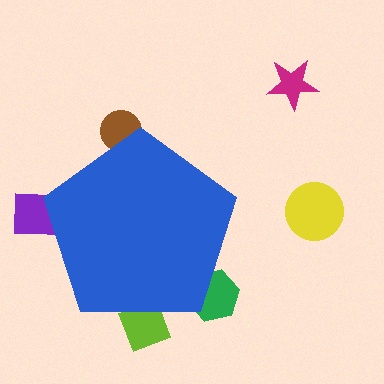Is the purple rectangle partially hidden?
Yes, the purple rectangle is partially hidden behind the blue pentagon.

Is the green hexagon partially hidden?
Yes, the green hexagon is partially hidden behind the blue pentagon.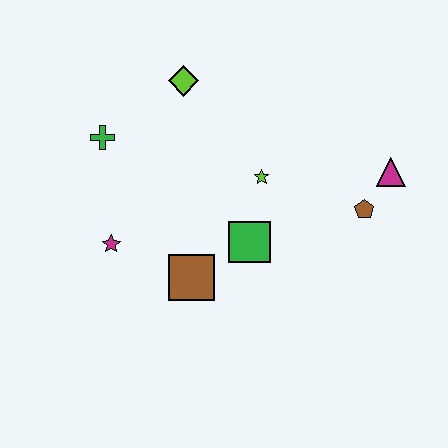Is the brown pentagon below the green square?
No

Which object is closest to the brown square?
The green square is closest to the brown square.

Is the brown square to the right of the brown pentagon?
No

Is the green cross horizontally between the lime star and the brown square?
No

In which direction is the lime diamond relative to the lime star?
The lime diamond is above the lime star.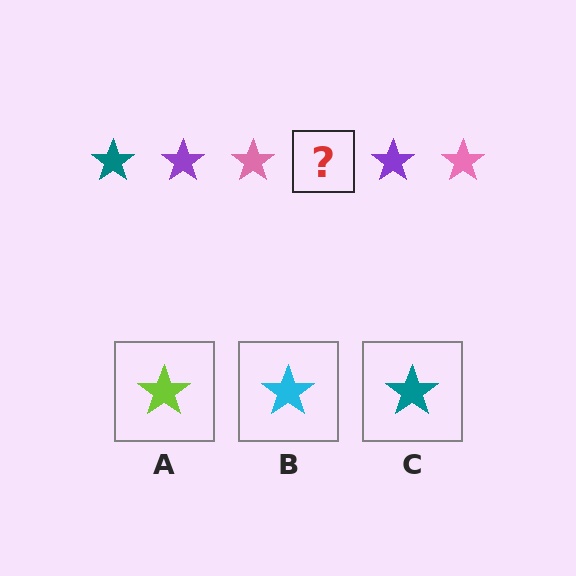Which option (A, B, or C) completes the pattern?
C.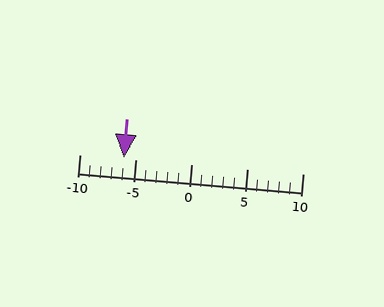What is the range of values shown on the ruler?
The ruler shows values from -10 to 10.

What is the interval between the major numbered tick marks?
The major tick marks are spaced 5 units apart.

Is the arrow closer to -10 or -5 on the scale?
The arrow is closer to -5.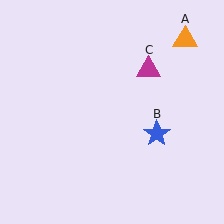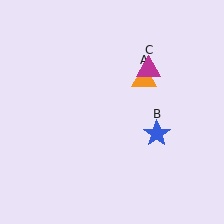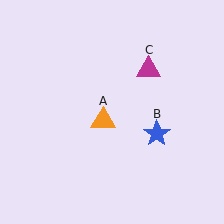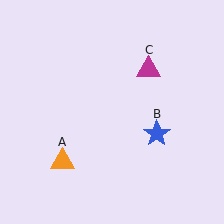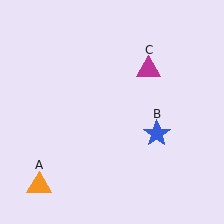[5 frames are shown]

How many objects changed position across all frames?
1 object changed position: orange triangle (object A).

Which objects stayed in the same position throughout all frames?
Blue star (object B) and magenta triangle (object C) remained stationary.